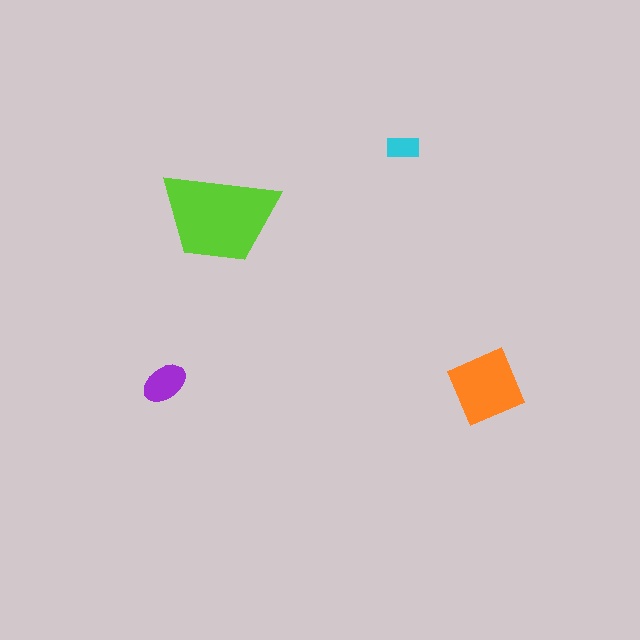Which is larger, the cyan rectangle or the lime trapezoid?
The lime trapezoid.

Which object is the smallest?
The cyan rectangle.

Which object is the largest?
The lime trapezoid.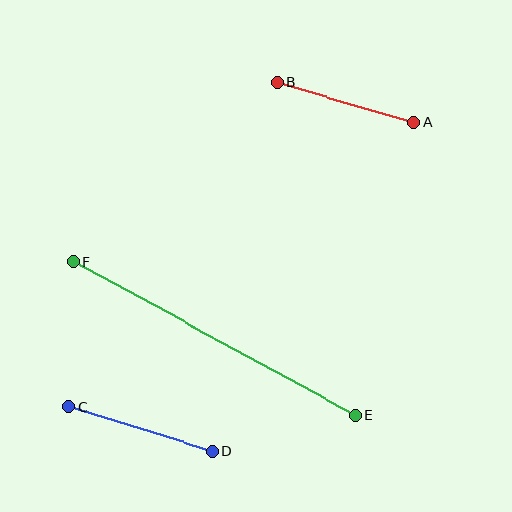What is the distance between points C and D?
The distance is approximately 150 pixels.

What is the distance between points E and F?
The distance is approximately 321 pixels.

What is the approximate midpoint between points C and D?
The midpoint is at approximately (140, 429) pixels.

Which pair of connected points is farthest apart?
Points E and F are farthest apart.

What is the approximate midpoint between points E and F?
The midpoint is at approximately (214, 338) pixels.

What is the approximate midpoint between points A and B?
The midpoint is at approximately (346, 102) pixels.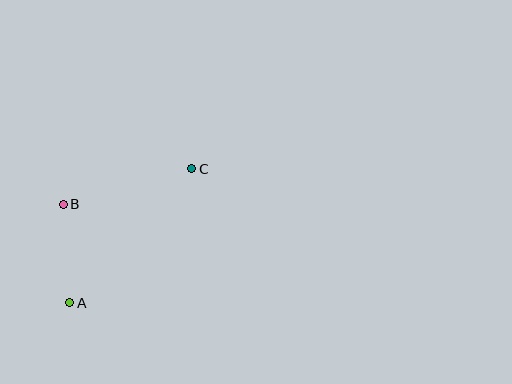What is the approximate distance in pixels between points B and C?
The distance between B and C is approximately 134 pixels.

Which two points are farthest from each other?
Points A and C are farthest from each other.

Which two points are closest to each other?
Points A and B are closest to each other.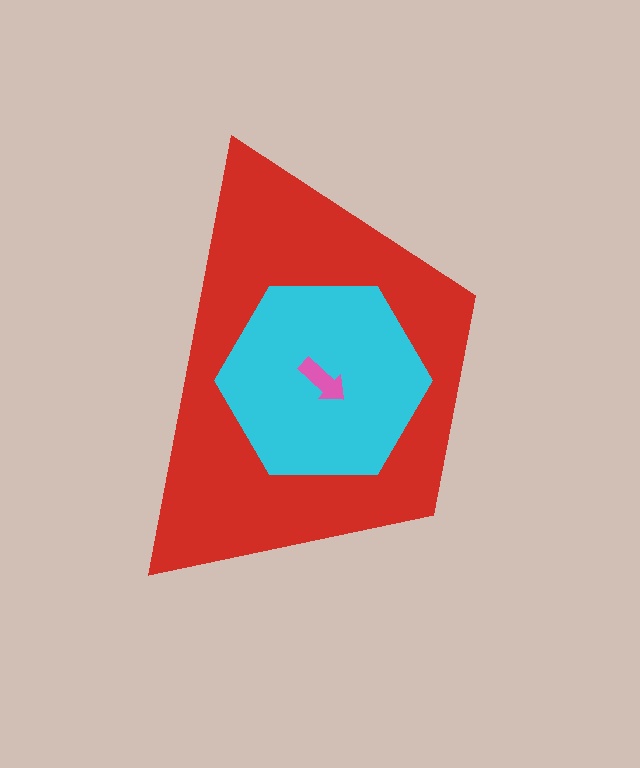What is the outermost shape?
The red trapezoid.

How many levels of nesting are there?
3.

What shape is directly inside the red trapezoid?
The cyan hexagon.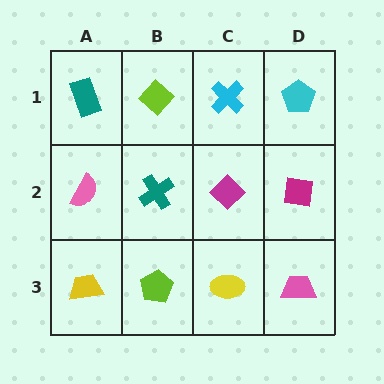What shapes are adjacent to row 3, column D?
A magenta square (row 2, column D), a yellow ellipse (row 3, column C).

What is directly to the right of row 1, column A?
A lime diamond.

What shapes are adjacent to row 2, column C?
A cyan cross (row 1, column C), a yellow ellipse (row 3, column C), a teal cross (row 2, column B), a magenta square (row 2, column D).